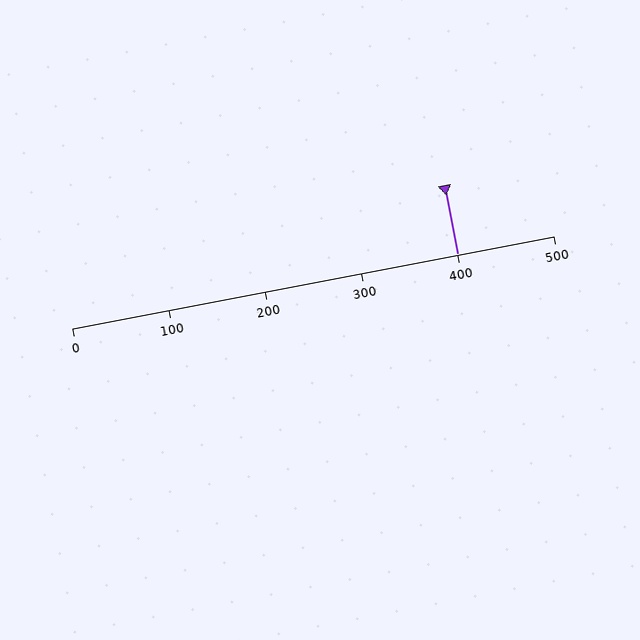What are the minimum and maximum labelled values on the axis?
The axis runs from 0 to 500.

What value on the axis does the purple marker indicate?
The marker indicates approximately 400.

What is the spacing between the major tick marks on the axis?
The major ticks are spaced 100 apart.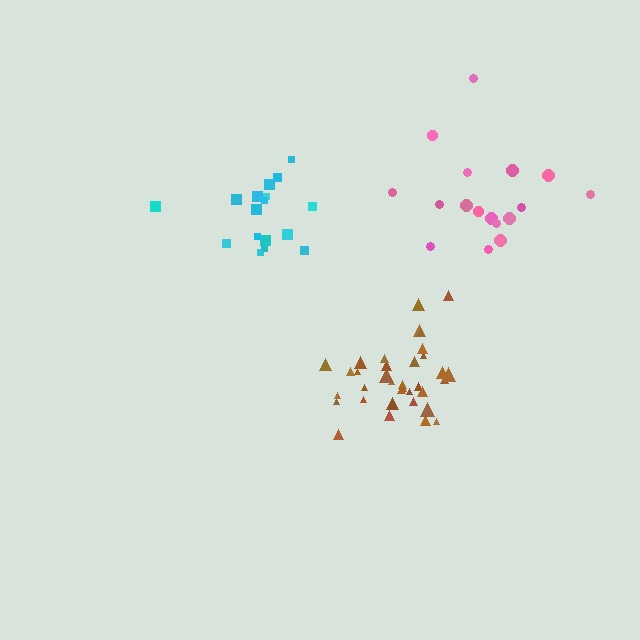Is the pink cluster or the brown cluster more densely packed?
Brown.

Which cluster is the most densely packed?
Brown.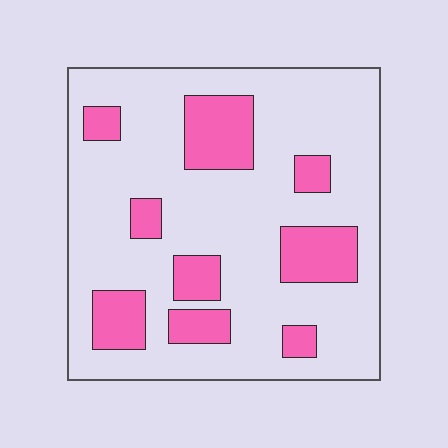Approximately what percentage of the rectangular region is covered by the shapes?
Approximately 25%.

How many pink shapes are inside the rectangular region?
9.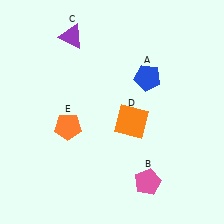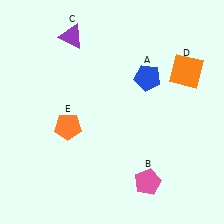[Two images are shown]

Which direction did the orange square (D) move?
The orange square (D) moved right.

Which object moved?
The orange square (D) moved right.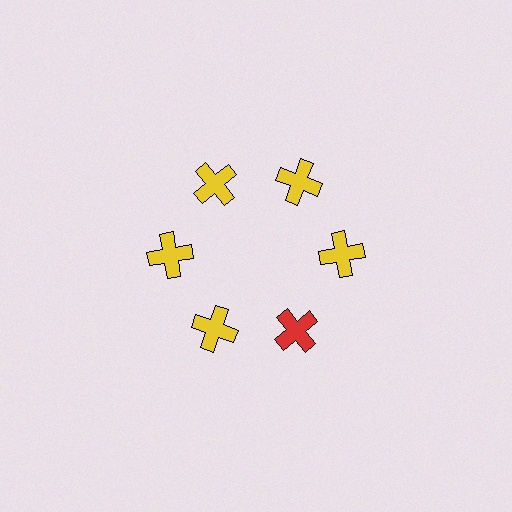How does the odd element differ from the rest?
It has a different color: red instead of yellow.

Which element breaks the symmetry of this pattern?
The red cross at roughly the 5 o'clock position breaks the symmetry. All other shapes are yellow crosses.